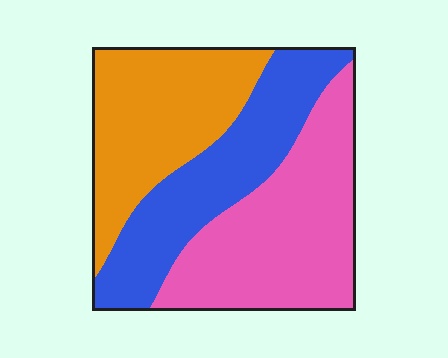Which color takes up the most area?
Pink, at roughly 40%.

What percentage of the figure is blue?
Blue covers 30% of the figure.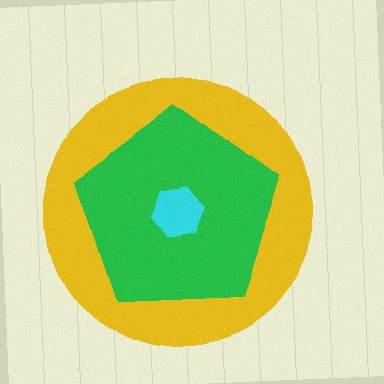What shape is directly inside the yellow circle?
The green pentagon.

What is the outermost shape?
The yellow circle.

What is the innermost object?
The cyan hexagon.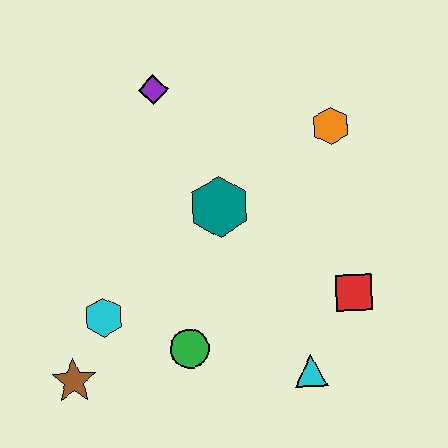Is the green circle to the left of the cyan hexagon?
No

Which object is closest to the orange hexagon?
The teal hexagon is closest to the orange hexagon.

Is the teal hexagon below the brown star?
No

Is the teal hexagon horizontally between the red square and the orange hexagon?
No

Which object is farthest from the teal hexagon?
The brown star is farthest from the teal hexagon.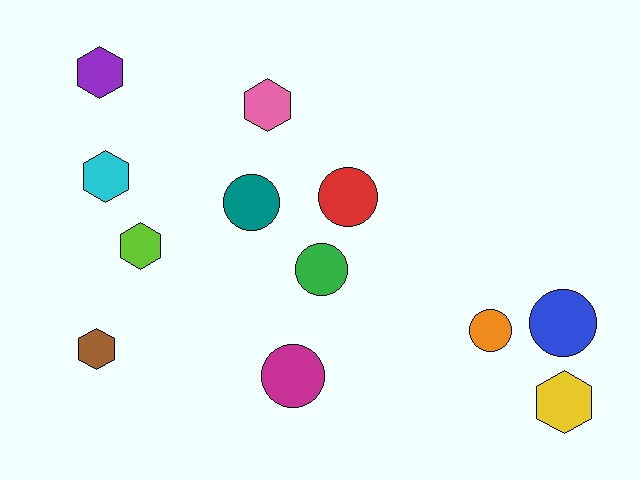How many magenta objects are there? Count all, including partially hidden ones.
There is 1 magenta object.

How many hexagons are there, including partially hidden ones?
There are 6 hexagons.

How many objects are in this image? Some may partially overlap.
There are 12 objects.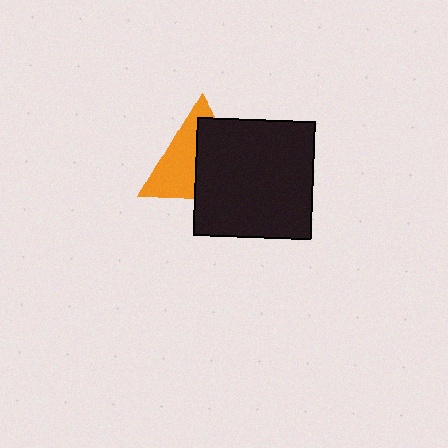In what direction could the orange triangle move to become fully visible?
The orange triangle could move left. That would shift it out from behind the black square entirely.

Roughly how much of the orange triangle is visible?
About half of it is visible (roughly 48%).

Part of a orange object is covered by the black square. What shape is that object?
It is a triangle.